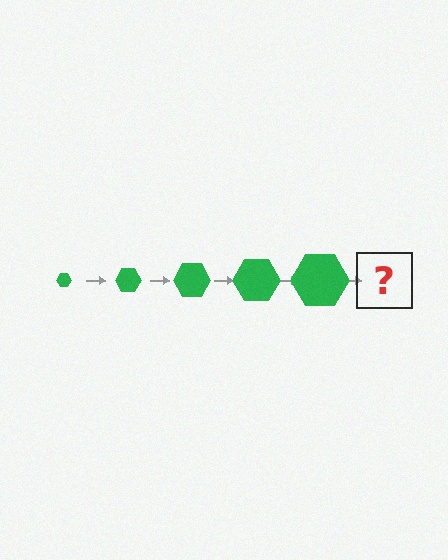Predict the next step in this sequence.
The next step is a green hexagon, larger than the previous one.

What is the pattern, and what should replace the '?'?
The pattern is that the hexagon gets progressively larger each step. The '?' should be a green hexagon, larger than the previous one.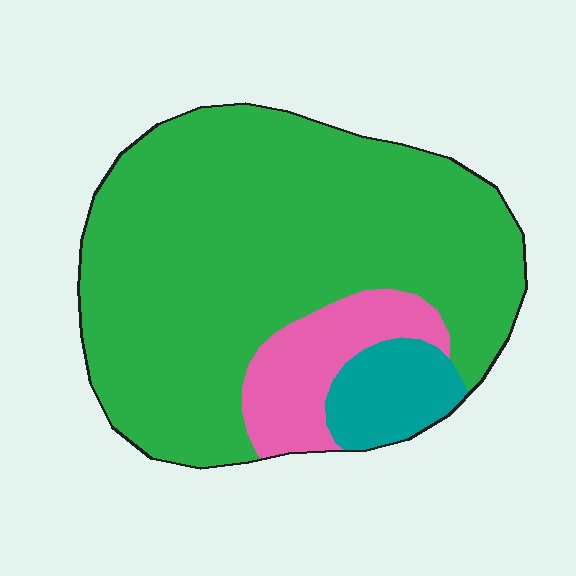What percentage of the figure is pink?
Pink takes up about one eighth (1/8) of the figure.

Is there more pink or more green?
Green.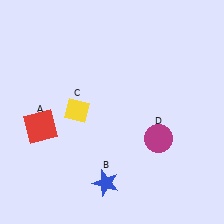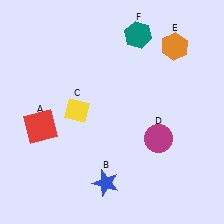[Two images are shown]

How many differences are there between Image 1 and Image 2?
There are 2 differences between the two images.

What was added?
An orange hexagon (E), a teal hexagon (F) were added in Image 2.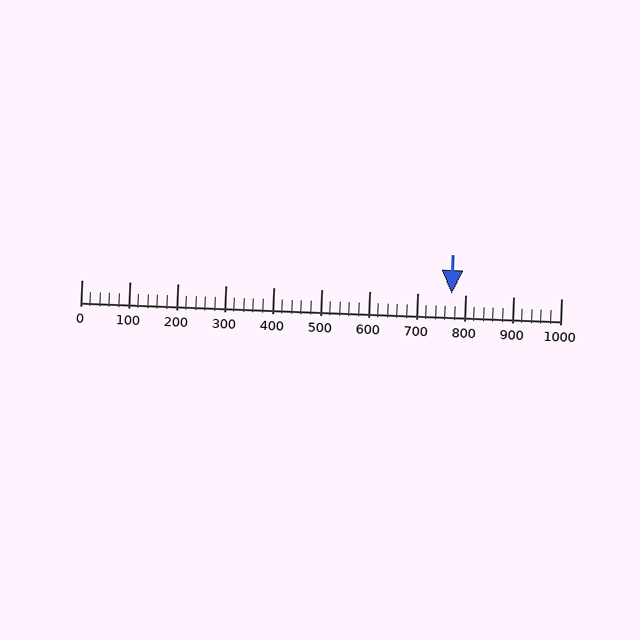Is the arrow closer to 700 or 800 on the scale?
The arrow is closer to 800.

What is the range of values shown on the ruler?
The ruler shows values from 0 to 1000.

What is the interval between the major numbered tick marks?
The major tick marks are spaced 100 units apart.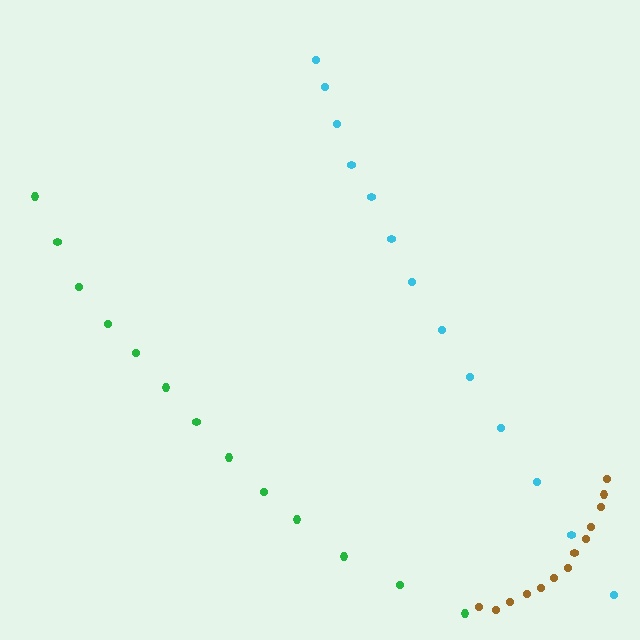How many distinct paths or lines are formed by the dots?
There are 3 distinct paths.